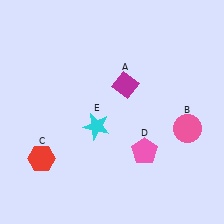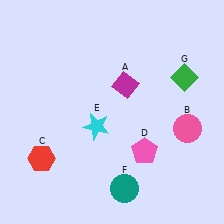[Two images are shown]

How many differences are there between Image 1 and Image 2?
There are 2 differences between the two images.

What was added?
A teal circle (F), a green diamond (G) were added in Image 2.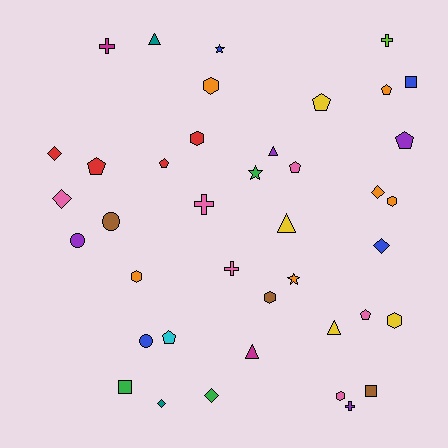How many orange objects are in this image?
There are 6 orange objects.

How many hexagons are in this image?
There are 7 hexagons.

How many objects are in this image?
There are 40 objects.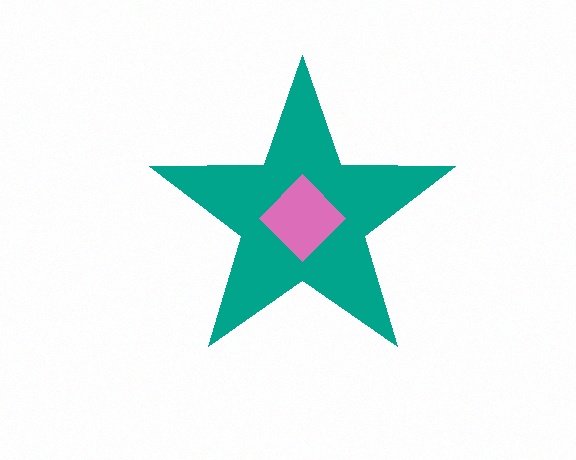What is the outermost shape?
The teal star.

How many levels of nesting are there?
2.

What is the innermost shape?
The pink diamond.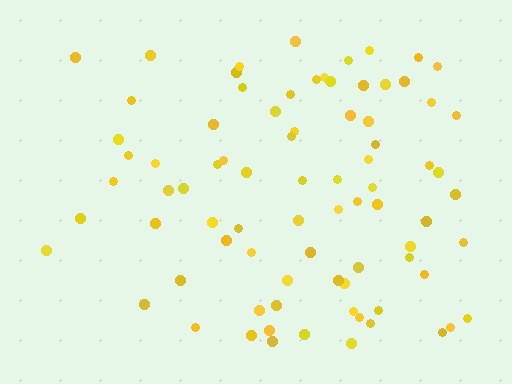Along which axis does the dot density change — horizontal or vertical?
Horizontal.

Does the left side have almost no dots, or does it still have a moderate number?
Still a moderate number, just noticeably fewer than the right.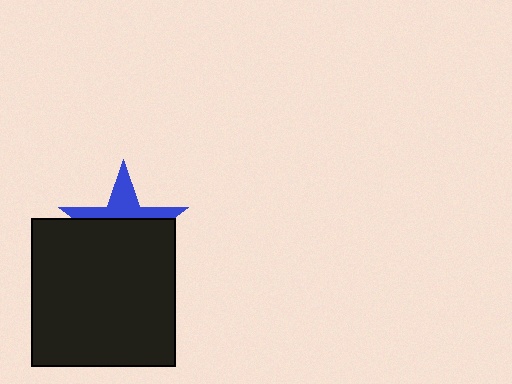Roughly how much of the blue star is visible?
A small part of it is visible (roughly 36%).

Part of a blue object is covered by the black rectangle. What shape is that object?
It is a star.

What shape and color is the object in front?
The object in front is a black rectangle.